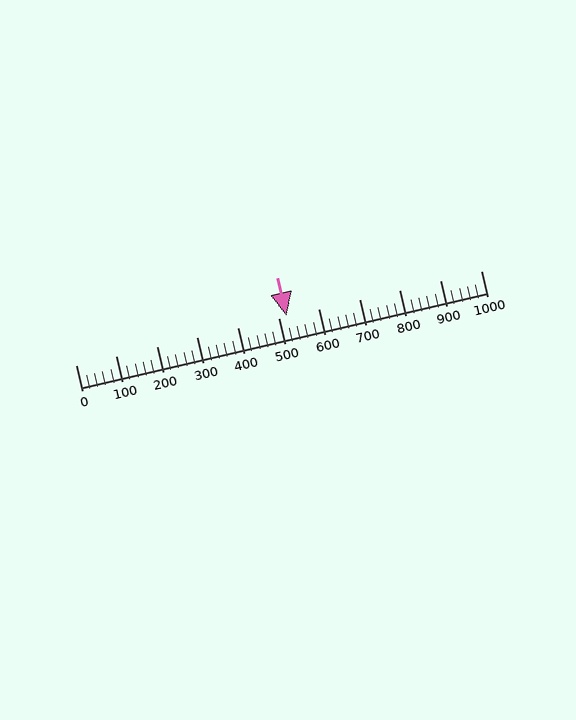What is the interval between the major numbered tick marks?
The major tick marks are spaced 100 units apart.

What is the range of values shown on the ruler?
The ruler shows values from 0 to 1000.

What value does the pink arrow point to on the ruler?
The pink arrow points to approximately 520.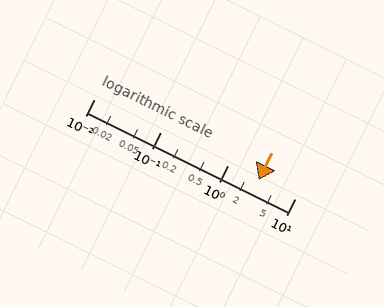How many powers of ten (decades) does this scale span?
The scale spans 3 decades, from 0.01 to 10.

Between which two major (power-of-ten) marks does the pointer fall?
The pointer is between 1 and 10.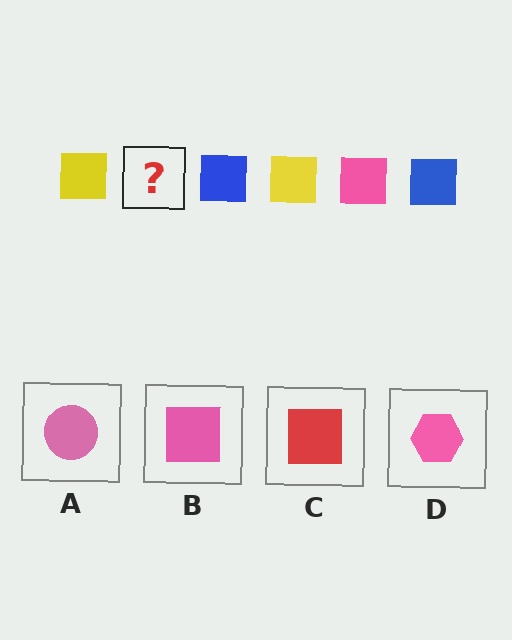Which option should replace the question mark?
Option B.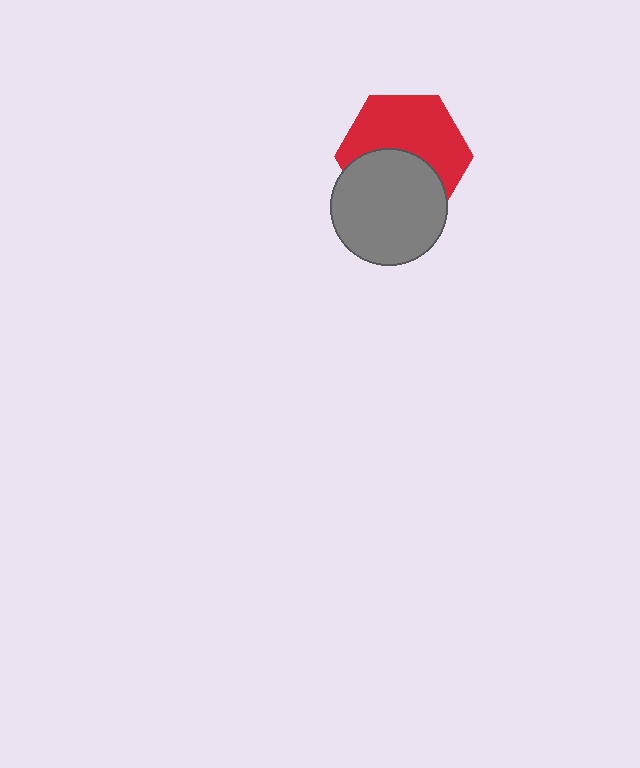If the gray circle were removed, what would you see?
You would see the complete red hexagon.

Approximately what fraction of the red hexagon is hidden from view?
Roughly 44% of the red hexagon is hidden behind the gray circle.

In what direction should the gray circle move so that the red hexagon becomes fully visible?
The gray circle should move down. That is the shortest direction to clear the overlap and leave the red hexagon fully visible.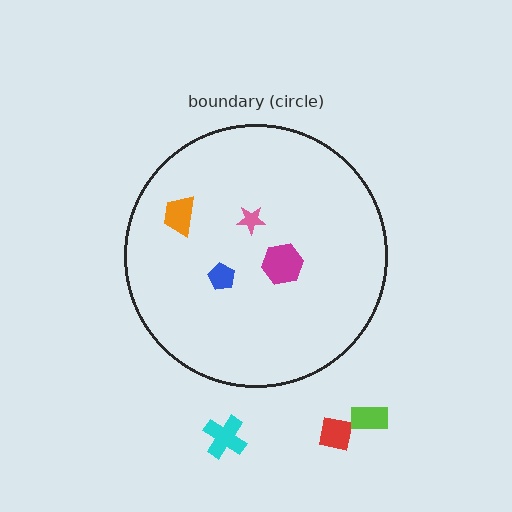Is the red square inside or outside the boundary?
Outside.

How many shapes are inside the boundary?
4 inside, 3 outside.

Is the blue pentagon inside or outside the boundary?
Inside.